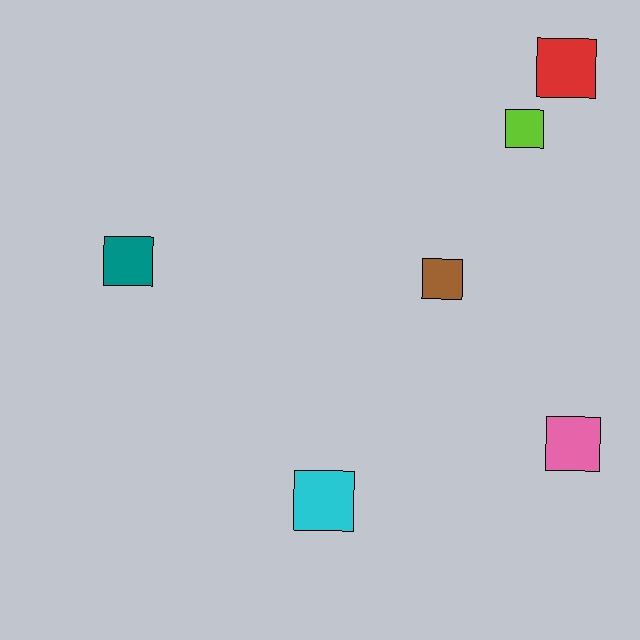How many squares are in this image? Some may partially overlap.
There are 6 squares.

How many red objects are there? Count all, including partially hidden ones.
There is 1 red object.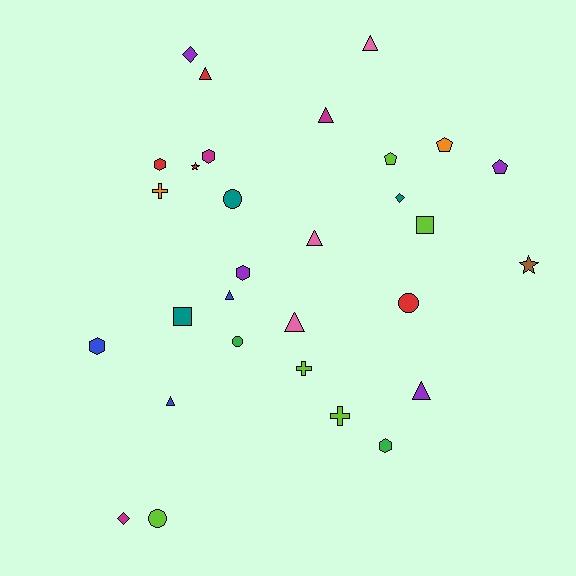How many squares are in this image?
There are 2 squares.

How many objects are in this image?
There are 30 objects.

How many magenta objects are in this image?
There are 3 magenta objects.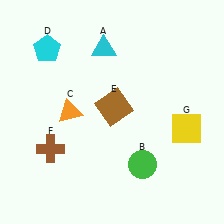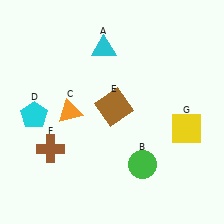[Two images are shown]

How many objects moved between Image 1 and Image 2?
1 object moved between the two images.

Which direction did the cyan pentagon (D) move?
The cyan pentagon (D) moved down.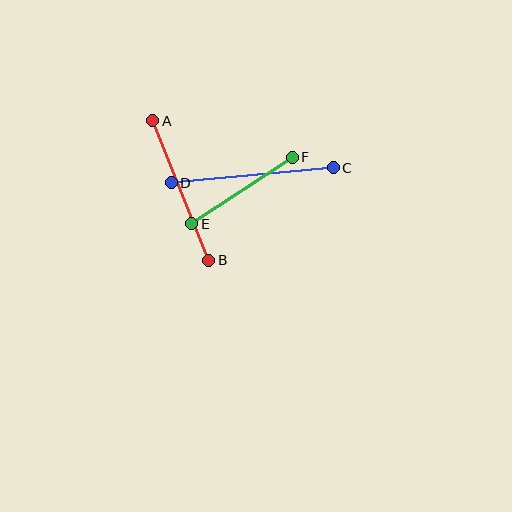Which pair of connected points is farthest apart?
Points C and D are farthest apart.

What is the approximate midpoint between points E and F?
The midpoint is at approximately (242, 191) pixels.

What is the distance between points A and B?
The distance is approximately 151 pixels.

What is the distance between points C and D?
The distance is approximately 163 pixels.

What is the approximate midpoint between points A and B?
The midpoint is at approximately (181, 190) pixels.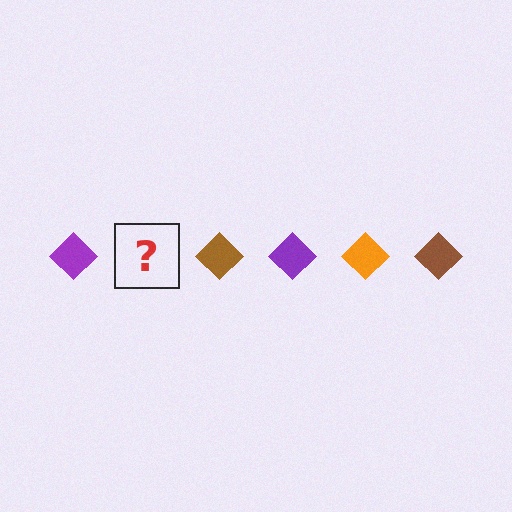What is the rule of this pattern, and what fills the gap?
The rule is that the pattern cycles through purple, orange, brown diamonds. The gap should be filled with an orange diamond.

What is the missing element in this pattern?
The missing element is an orange diamond.